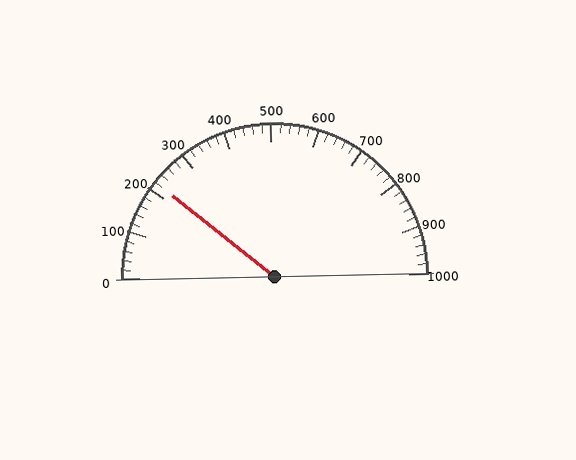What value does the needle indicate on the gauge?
The needle indicates approximately 220.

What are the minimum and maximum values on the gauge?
The gauge ranges from 0 to 1000.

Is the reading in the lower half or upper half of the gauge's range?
The reading is in the lower half of the range (0 to 1000).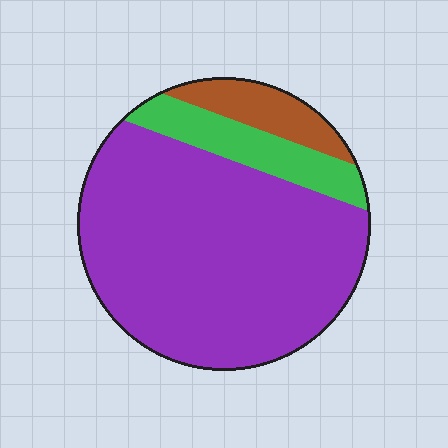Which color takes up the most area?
Purple, at roughly 75%.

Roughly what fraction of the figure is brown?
Brown takes up about one tenth (1/10) of the figure.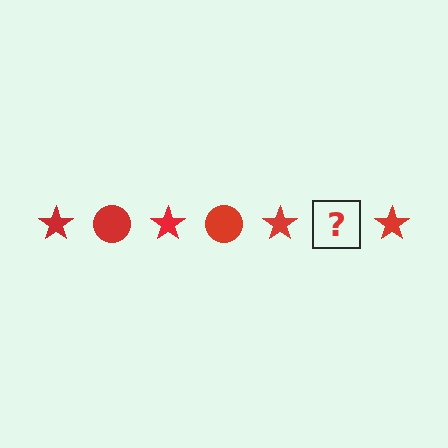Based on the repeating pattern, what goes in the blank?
The blank should be a red circle.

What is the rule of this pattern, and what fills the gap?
The rule is that the pattern cycles through star, circle shapes in red. The gap should be filled with a red circle.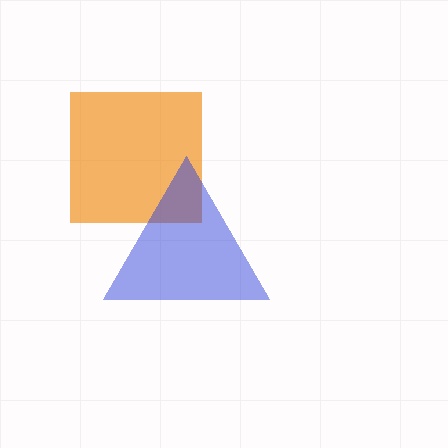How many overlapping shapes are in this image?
There are 2 overlapping shapes in the image.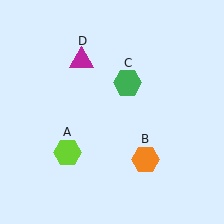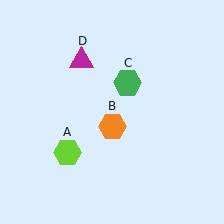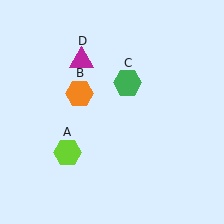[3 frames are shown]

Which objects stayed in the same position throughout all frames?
Lime hexagon (object A) and green hexagon (object C) and magenta triangle (object D) remained stationary.